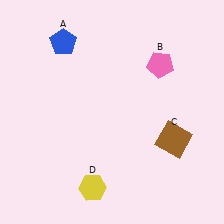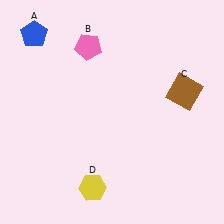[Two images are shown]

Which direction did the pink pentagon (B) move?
The pink pentagon (B) moved left.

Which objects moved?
The objects that moved are: the blue pentagon (A), the pink pentagon (B), the brown square (C).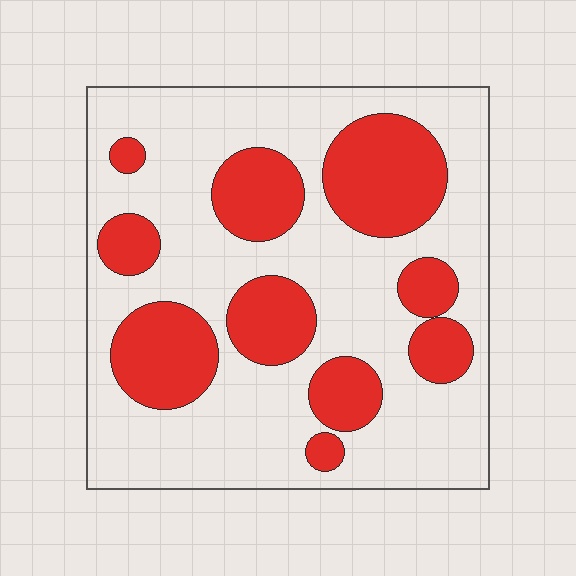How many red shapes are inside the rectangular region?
10.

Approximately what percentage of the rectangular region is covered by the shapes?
Approximately 30%.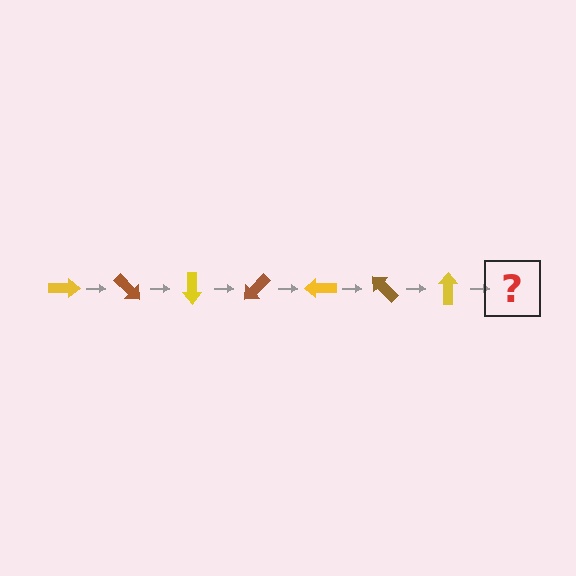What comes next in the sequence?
The next element should be a brown arrow, rotated 315 degrees from the start.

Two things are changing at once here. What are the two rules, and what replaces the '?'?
The two rules are that it rotates 45 degrees each step and the color cycles through yellow and brown. The '?' should be a brown arrow, rotated 315 degrees from the start.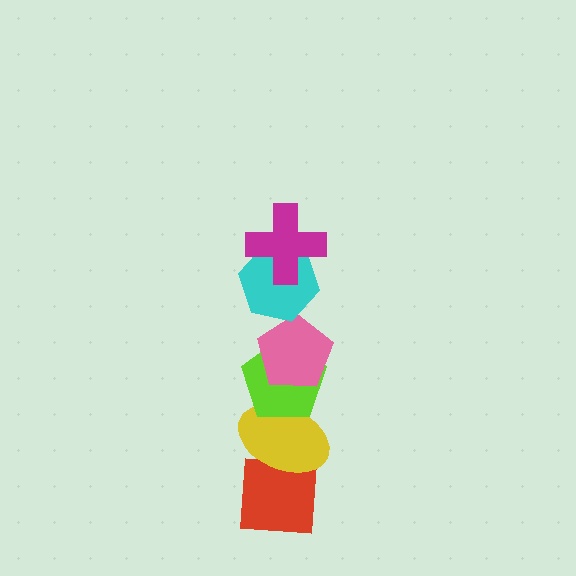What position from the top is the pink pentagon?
The pink pentagon is 3rd from the top.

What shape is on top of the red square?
The yellow ellipse is on top of the red square.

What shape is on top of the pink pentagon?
The cyan hexagon is on top of the pink pentagon.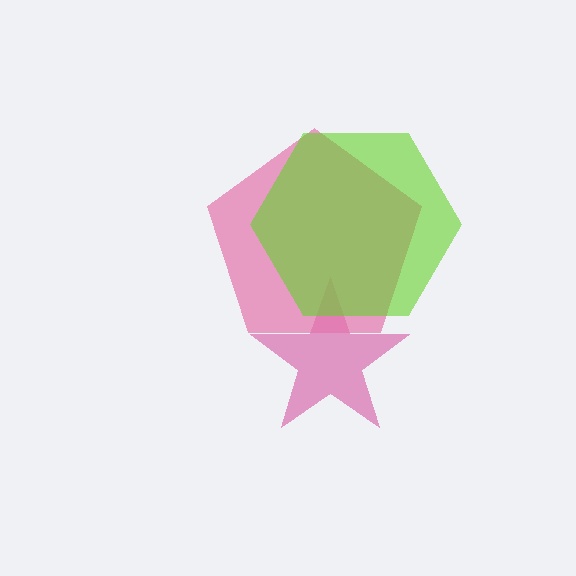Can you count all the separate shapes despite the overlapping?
Yes, there are 3 separate shapes.